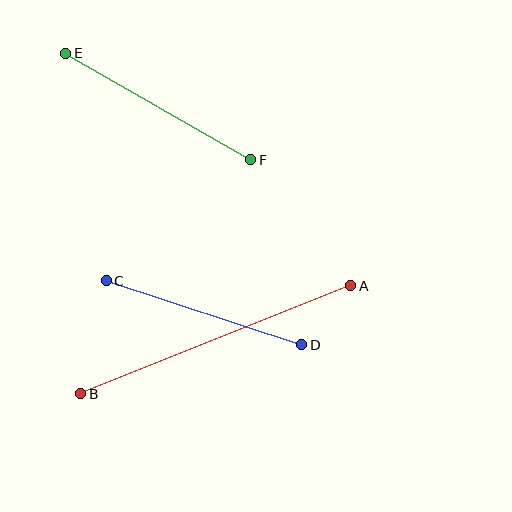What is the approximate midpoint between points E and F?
The midpoint is at approximately (158, 107) pixels.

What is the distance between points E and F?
The distance is approximately 214 pixels.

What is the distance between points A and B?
The distance is approximately 290 pixels.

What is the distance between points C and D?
The distance is approximately 206 pixels.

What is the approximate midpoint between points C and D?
The midpoint is at approximately (204, 313) pixels.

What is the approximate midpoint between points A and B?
The midpoint is at approximately (216, 340) pixels.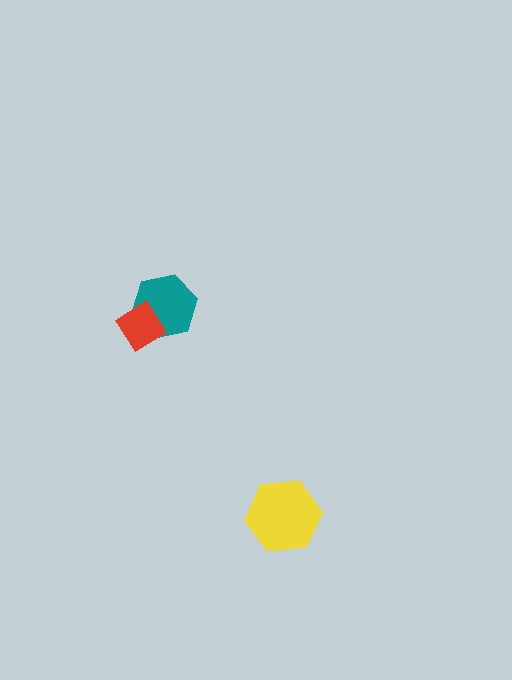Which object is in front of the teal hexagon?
The red diamond is in front of the teal hexagon.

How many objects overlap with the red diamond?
1 object overlaps with the red diamond.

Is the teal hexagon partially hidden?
Yes, it is partially covered by another shape.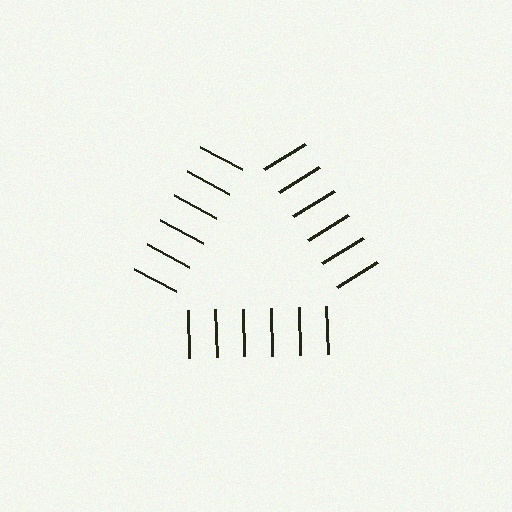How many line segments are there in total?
18 — 6 along each of the 3 edges.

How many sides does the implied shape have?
3 sides — the line-ends trace a triangle.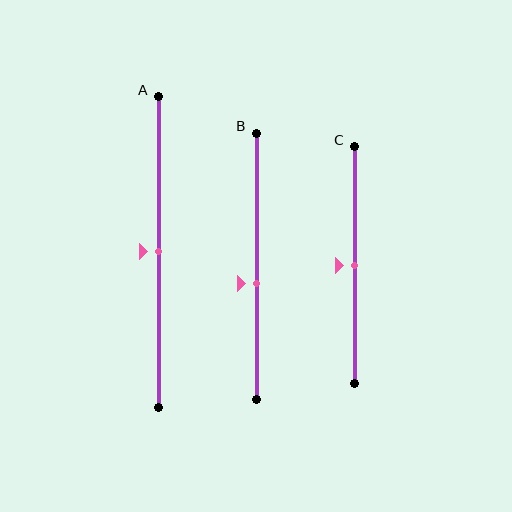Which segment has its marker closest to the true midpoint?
Segment A has its marker closest to the true midpoint.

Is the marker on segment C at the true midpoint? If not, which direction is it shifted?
Yes, the marker on segment C is at the true midpoint.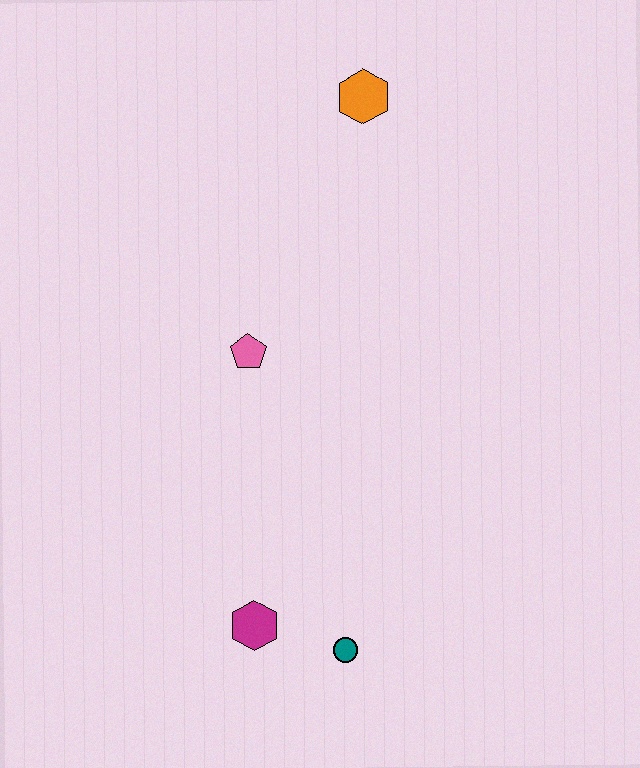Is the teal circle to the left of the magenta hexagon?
No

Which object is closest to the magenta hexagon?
The teal circle is closest to the magenta hexagon.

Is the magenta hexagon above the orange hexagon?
No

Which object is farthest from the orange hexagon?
The teal circle is farthest from the orange hexagon.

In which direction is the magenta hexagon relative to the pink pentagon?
The magenta hexagon is below the pink pentagon.